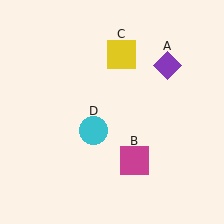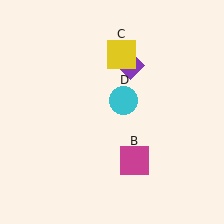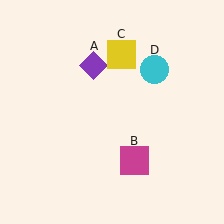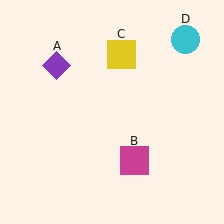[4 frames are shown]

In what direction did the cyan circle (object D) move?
The cyan circle (object D) moved up and to the right.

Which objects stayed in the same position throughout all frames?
Magenta square (object B) and yellow square (object C) remained stationary.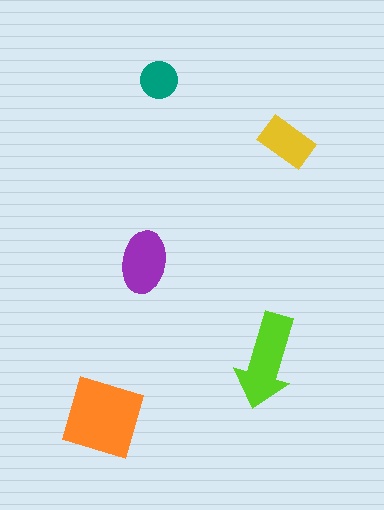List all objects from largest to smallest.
The orange square, the lime arrow, the purple ellipse, the yellow rectangle, the teal circle.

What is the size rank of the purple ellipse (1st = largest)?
3rd.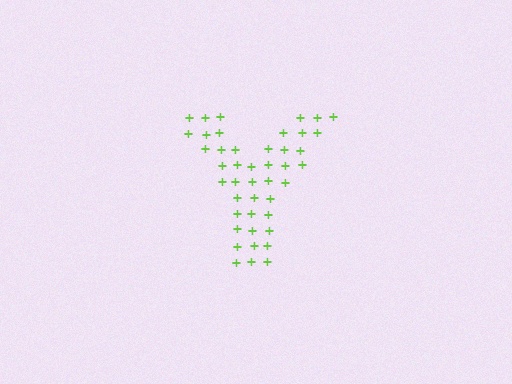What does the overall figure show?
The overall figure shows the letter Y.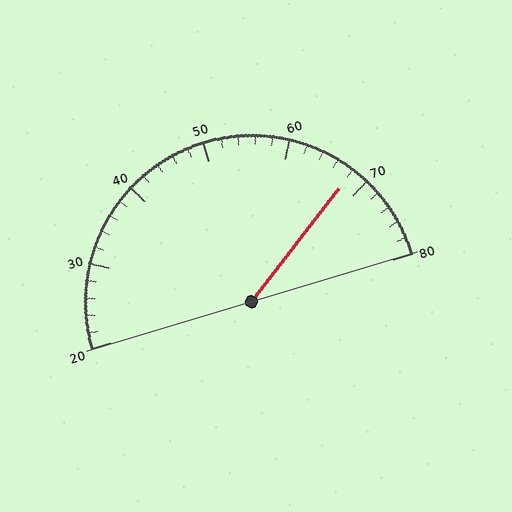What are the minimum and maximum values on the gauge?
The gauge ranges from 20 to 80.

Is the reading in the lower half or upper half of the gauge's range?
The reading is in the upper half of the range (20 to 80).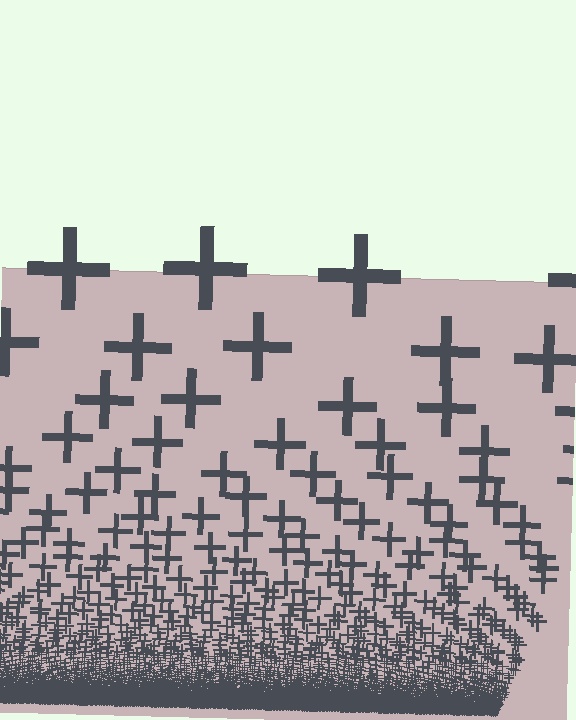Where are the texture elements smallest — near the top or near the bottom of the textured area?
Near the bottom.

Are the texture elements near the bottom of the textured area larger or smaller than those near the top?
Smaller. The gradient is inverted — elements near the bottom are smaller and denser.